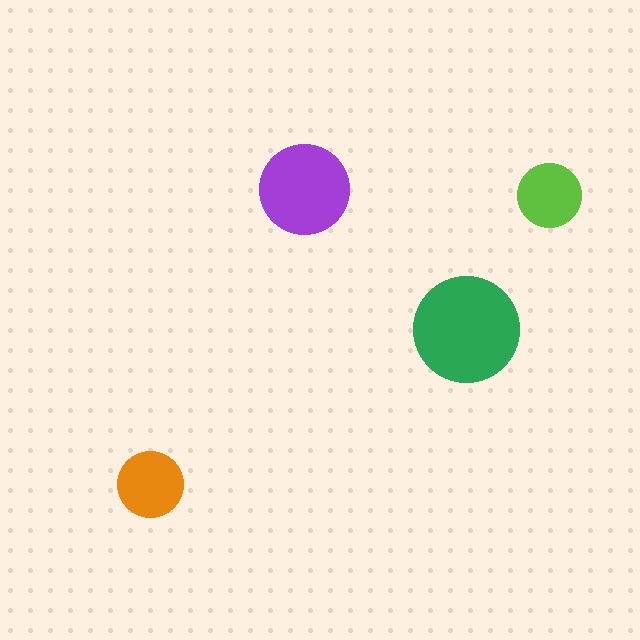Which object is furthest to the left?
The orange circle is leftmost.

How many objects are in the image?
There are 4 objects in the image.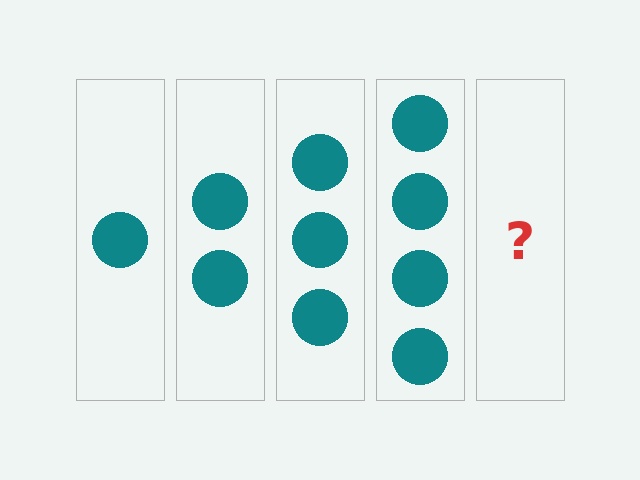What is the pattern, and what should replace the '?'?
The pattern is that each step adds one more circle. The '?' should be 5 circles.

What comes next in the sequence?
The next element should be 5 circles.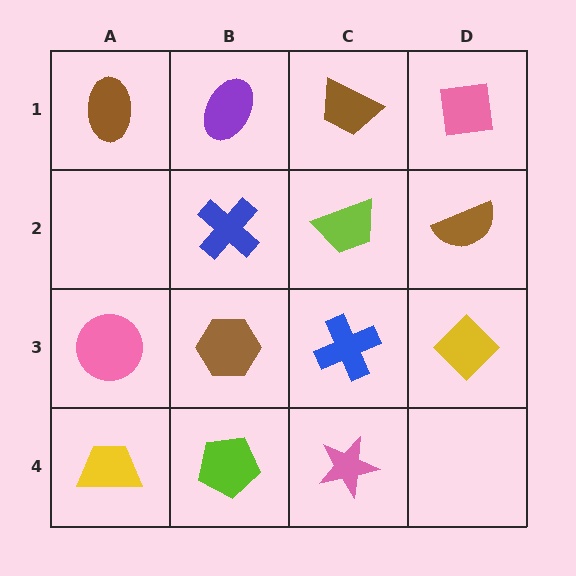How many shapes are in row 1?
4 shapes.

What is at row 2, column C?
A lime trapezoid.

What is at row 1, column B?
A purple ellipse.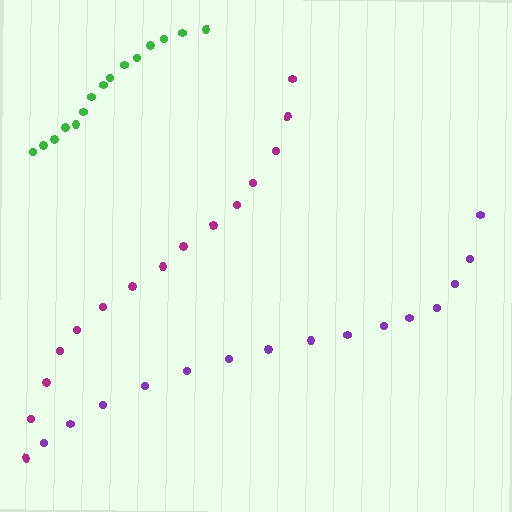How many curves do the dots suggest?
There are 3 distinct paths.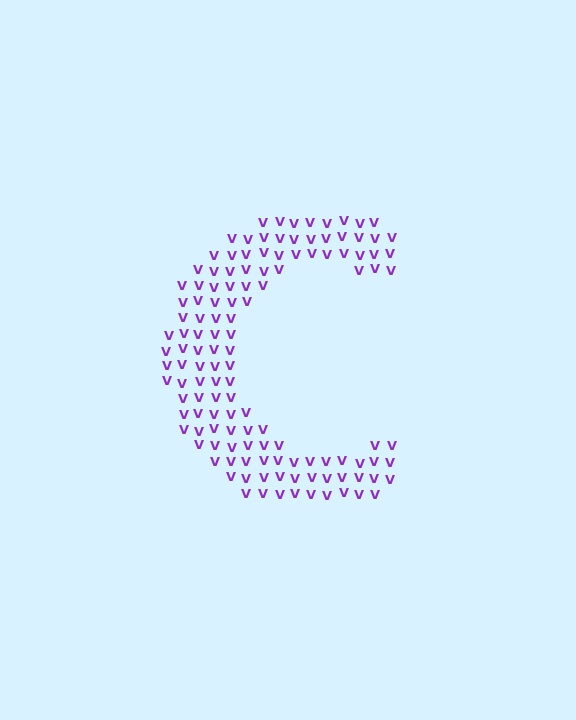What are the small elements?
The small elements are letter V's.